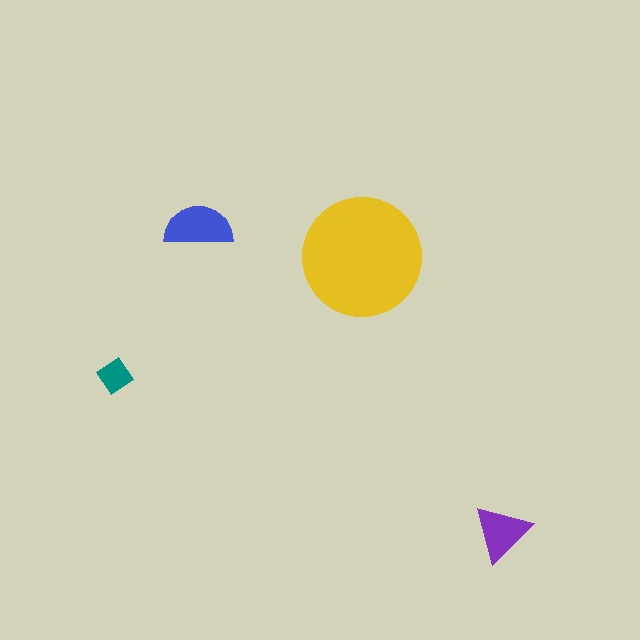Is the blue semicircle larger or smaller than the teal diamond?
Larger.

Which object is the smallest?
The teal diamond.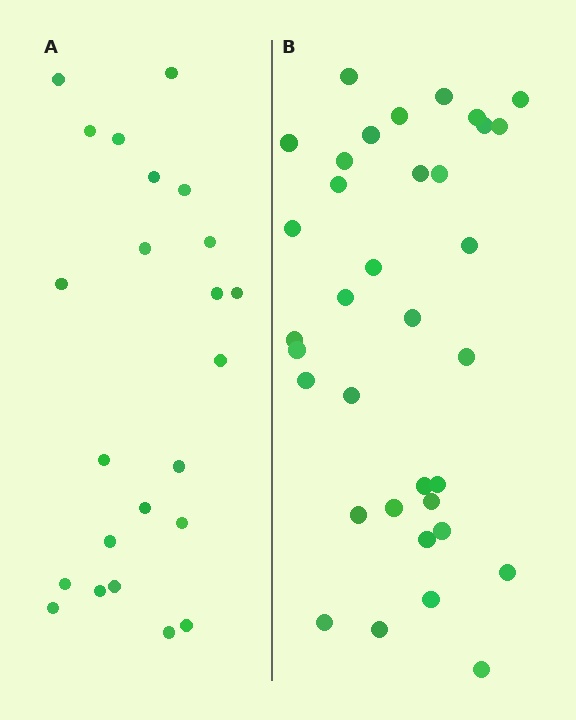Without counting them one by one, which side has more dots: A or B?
Region B (the right region) has more dots.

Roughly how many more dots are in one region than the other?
Region B has roughly 12 or so more dots than region A.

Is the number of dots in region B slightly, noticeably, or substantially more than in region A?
Region B has substantially more. The ratio is roughly 1.5 to 1.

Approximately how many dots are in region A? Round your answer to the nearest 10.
About 20 dots. (The exact count is 23, which rounds to 20.)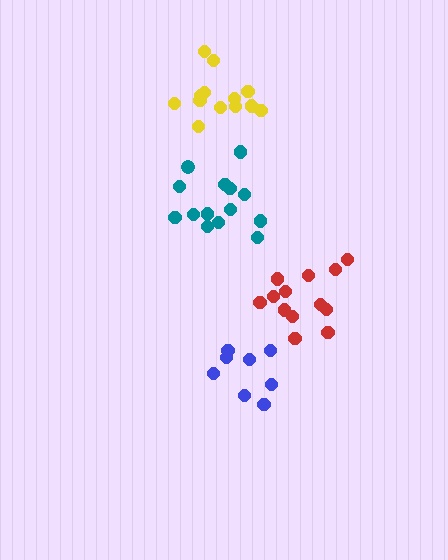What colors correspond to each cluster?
The clusters are colored: red, blue, yellow, teal.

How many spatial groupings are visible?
There are 4 spatial groupings.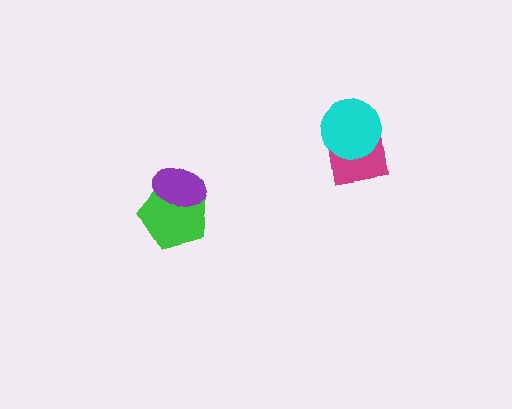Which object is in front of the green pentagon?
The purple ellipse is in front of the green pentagon.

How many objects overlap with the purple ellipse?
1 object overlaps with the purple ellipse.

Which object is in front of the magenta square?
The cyan circle is in front of the magenta square.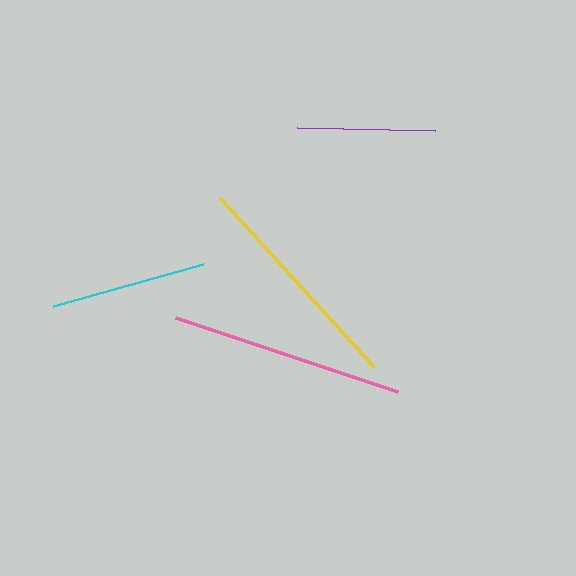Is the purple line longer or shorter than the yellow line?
The yellow line is longer than the purple line.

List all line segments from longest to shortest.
From longest to shortest: pink, yellow, cyan, purple.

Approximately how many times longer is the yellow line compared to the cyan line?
The yellow line is approximately 1.5 times the length of the cyan line.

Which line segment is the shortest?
The purple line is the shortest at approximately 138 pixels.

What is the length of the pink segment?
The pink segment is approximately 233 pixels long.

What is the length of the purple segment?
The purple segment is approximately 138 pixels long.